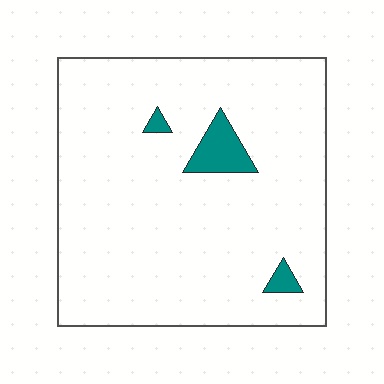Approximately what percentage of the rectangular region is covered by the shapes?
Approximately 5%.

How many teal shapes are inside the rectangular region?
3.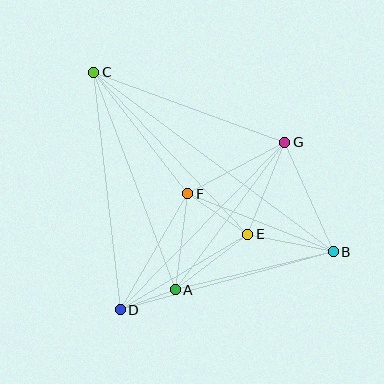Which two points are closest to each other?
Points A and D are closest to each other.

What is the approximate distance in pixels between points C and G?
The distance between C and G is approximately 203 pixels.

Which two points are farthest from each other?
Points B and C are farthest from each other.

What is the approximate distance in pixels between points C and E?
The distance between C and E is approximately 224 pixels.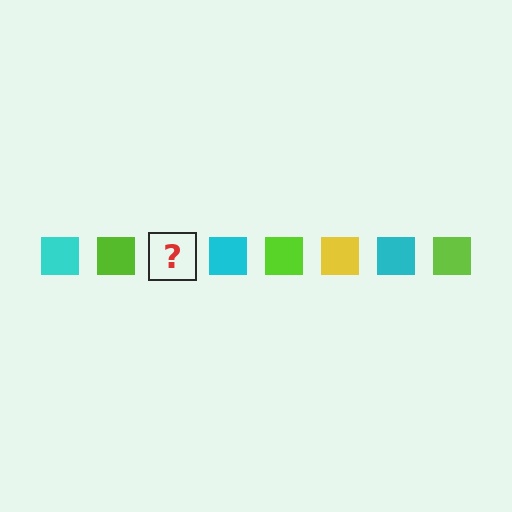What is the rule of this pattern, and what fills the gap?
The rule is that the pattern cycles through cyan, lime, yellow squares. The gap should be filled with a yellow square.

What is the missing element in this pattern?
The missing element is a yellow square.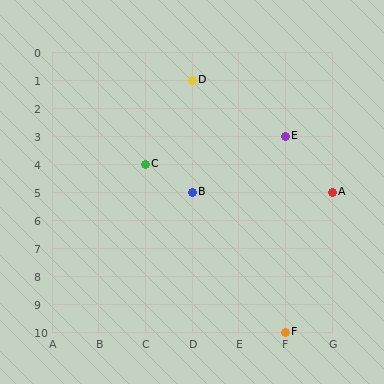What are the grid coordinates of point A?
Point A is at grid coordinates (G, 5).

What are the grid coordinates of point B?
Point B is at grid coordinates (D, 5).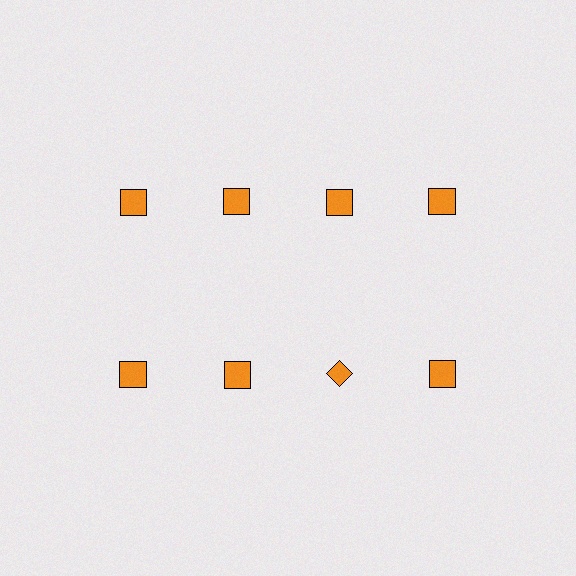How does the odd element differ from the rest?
It has a different shape: diamond instead of square.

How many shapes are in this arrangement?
There are 8 shapes arranged in a grid pattern.